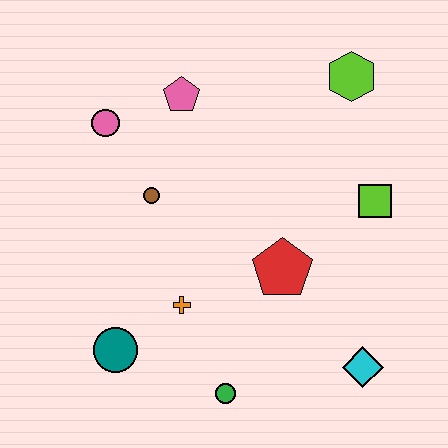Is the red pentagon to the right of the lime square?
No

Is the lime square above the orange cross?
Yes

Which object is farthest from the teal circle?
The lime hexagon is farthest from the teal circle.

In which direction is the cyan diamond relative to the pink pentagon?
The cyan diamond is below the pink pentagon.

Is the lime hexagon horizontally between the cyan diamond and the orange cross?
Yes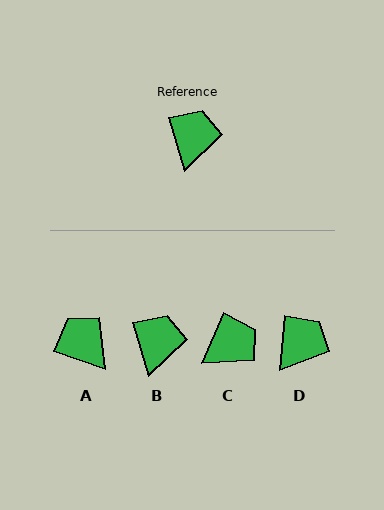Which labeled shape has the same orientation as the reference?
B.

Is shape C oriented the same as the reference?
No, it is off by about 40 degrees.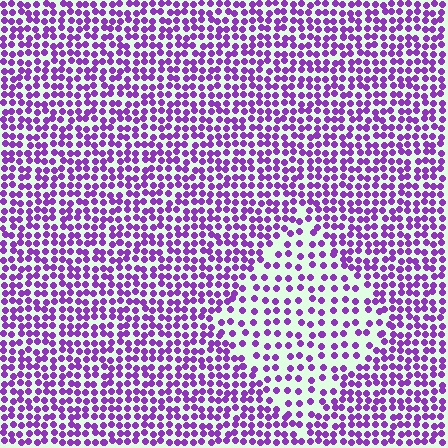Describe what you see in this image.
The image contains small purple elements arranged at two different densities. A diamond-shaped region is visible where the elements are less densely packed than the surrounding area.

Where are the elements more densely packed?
The elements are more densely packed outside the diamond boundary.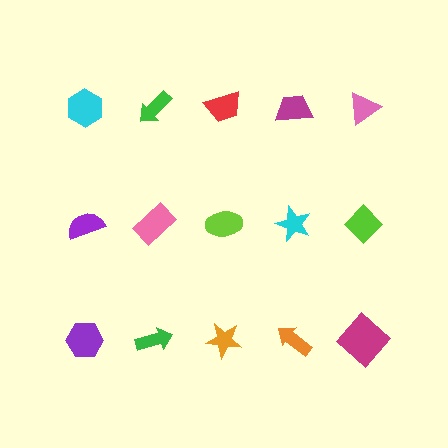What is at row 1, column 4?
A magenta trapezoid.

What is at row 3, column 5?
A magenta diamond.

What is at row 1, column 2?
A green arrow.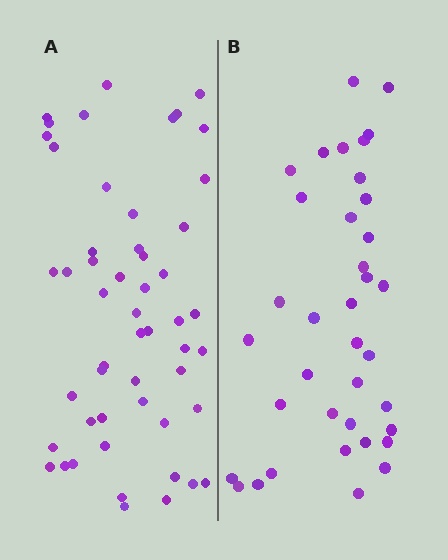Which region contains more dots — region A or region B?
Region A (the left region) has more dots.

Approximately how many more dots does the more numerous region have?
Region A has approximately 15 more dots than region B.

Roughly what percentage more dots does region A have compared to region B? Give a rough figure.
About 40% more.